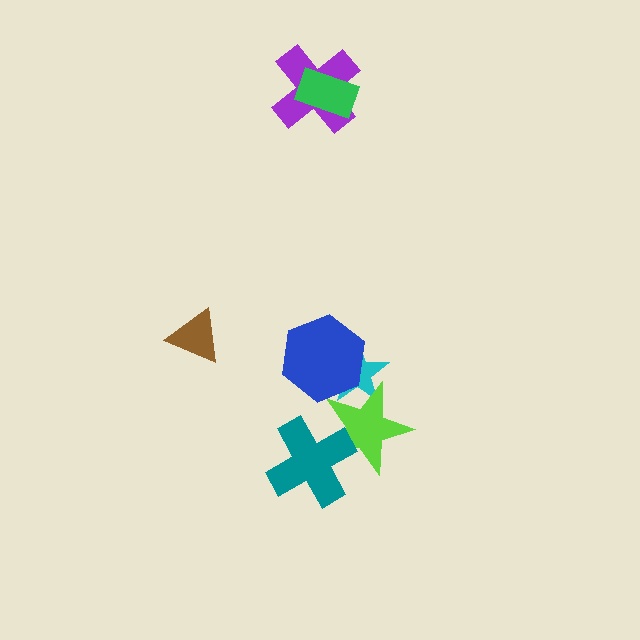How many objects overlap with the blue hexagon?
2 objects overlap with the blue hexagon.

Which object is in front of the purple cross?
The green rectangle is in front of the purple cross.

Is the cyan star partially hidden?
Yes, it is partially covered by another shape.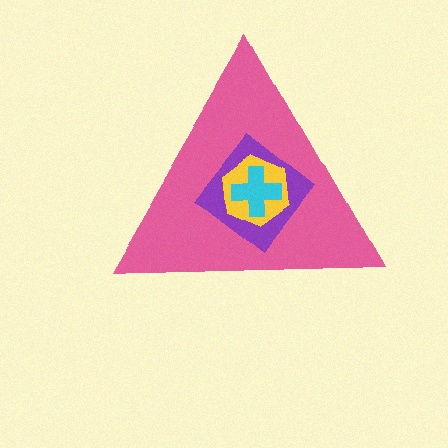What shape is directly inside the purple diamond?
The yellow hexagon.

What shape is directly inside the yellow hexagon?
The cyan cross.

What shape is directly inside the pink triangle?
The purple diamond.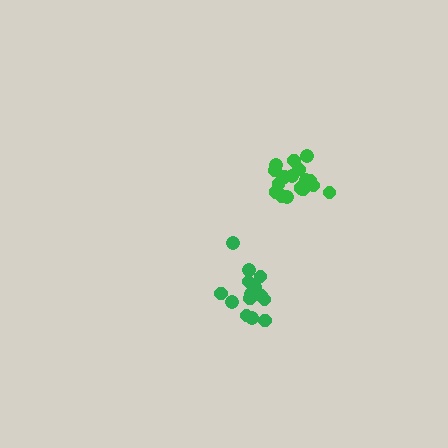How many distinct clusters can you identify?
There are 2 distinct clusters.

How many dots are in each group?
Group 1: 18 dots, Group 2: 14 dots (32 total).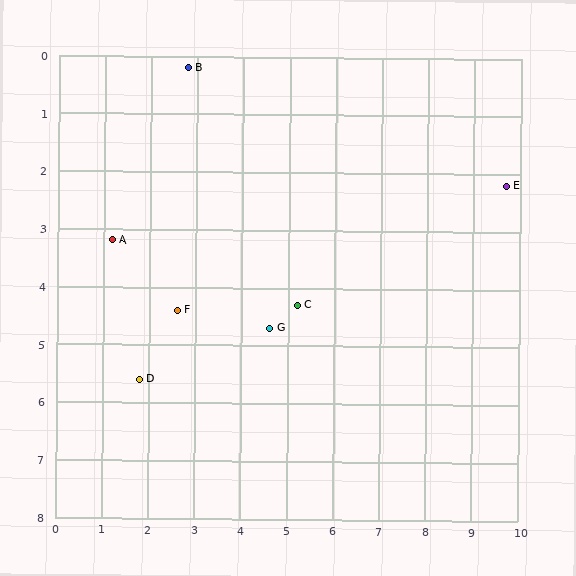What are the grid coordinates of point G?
Point G is at approximately (4.6, 4.7).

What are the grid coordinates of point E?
Point E is at approximately (9.7, 2.2).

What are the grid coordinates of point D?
Point D is at approximately (1.8, 5.6).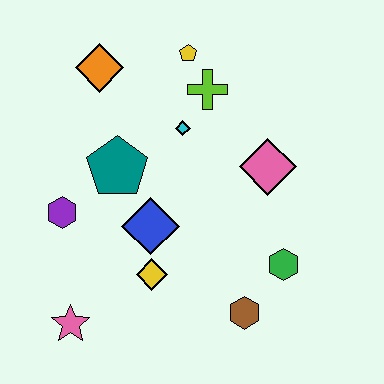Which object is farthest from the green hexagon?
The orange diamond is farthest from the green hexagon.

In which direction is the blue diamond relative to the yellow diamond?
The blue diamond is above the yellow diamond.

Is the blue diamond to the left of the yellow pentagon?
Yes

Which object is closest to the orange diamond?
The yellow pentagon is closest to the orange diamond.